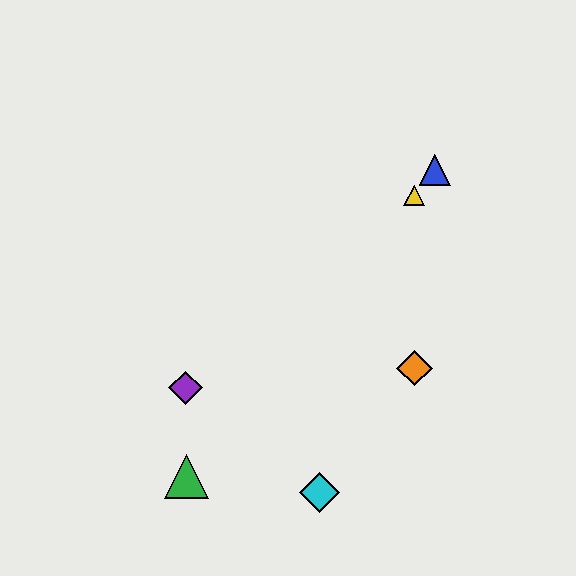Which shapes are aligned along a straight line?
The red triangle, the blue triangle, the green triangle, the yellow triangle are aligned along a straight line.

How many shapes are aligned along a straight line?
4 shapes (the red triangle, the blue triangle, the green triangle, the yellow triangle) are aligned along a straight line.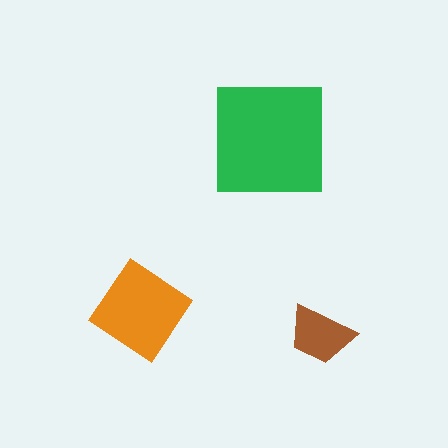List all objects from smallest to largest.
The brown trapezoid, the orange diamond, the green square.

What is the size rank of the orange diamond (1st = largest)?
2nd.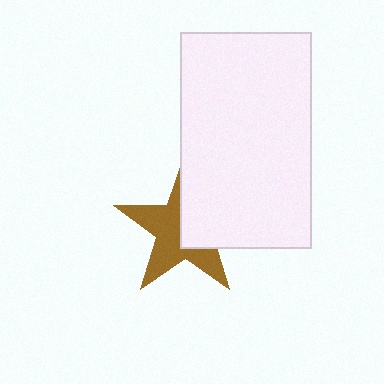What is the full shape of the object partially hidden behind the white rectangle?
The partially hidden object is a brown star.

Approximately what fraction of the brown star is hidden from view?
Roughly 45% of the brown star is hidden behind the white rectangle.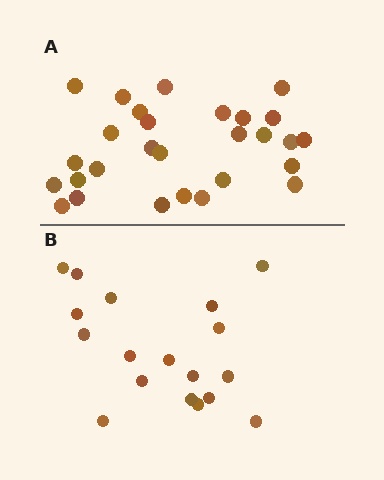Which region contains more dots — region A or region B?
Region A (the top region) has more dots.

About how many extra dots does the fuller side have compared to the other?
Region A has roughly 10 or so more dots than region B.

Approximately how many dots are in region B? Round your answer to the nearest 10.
About 20 dots. (The exact count is 18, which rounds to 20.)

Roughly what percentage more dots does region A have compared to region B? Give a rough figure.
About 55% more.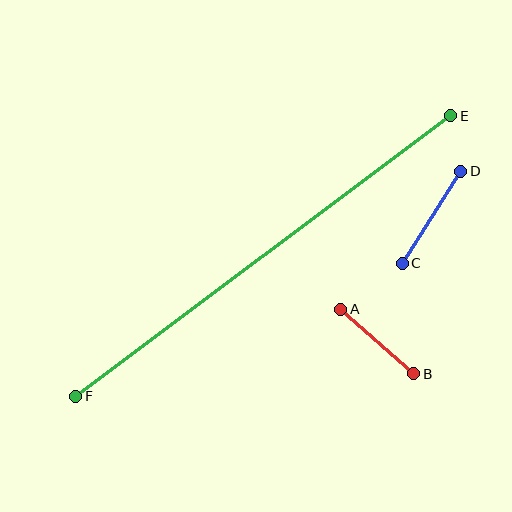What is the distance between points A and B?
The distance is approximately 97 pixels.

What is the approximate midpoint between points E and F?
The midpoint is at approximately (263, 256) pixels.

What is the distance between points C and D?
The distance is approximately 109 pixels.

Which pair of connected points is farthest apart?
Points E and F are farthest apart.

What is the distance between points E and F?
The distance is approximately 468 pixels.